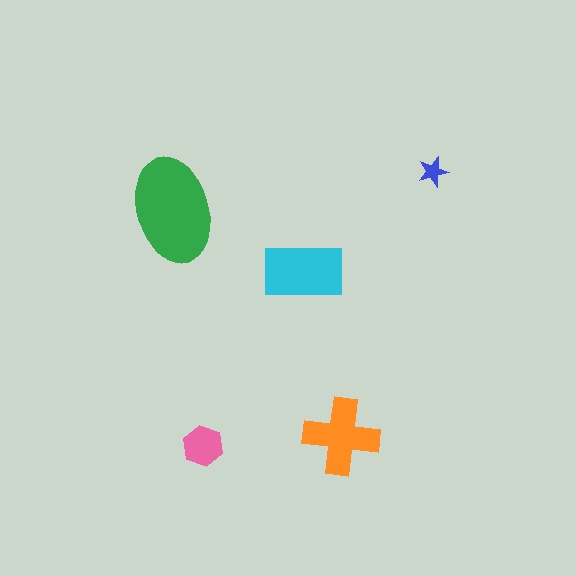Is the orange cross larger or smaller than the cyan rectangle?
Smaller.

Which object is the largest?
The green ellipse.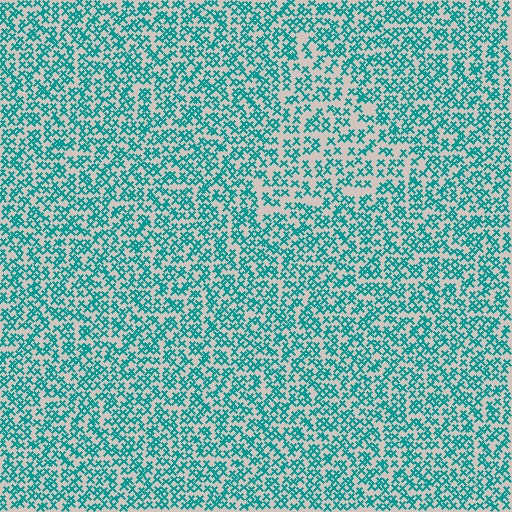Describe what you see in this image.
The image contains small teal elements arranged at two different densities. A triangle-shaped region is visible where the elements are less densely packed than the surrounding area.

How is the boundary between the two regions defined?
The boundary is defined by a change in element density (approximately 1.5x ratio). All elements are the same color, size, and shape.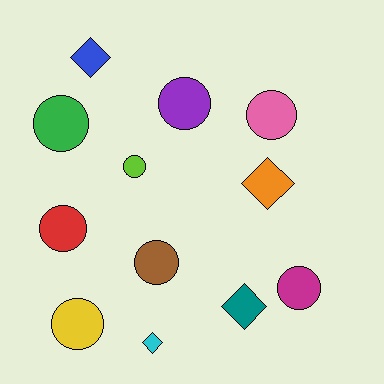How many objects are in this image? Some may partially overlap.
There are 12 objects.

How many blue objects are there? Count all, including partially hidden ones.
There is 1 blue object.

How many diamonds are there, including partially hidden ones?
There are 4 diamonds.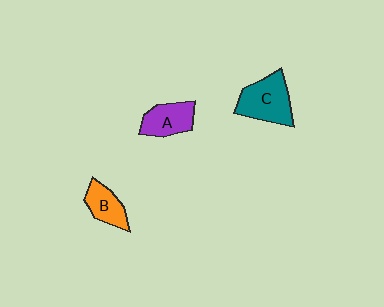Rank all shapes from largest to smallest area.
From largest to smallest: C (teal), A (purple), B (orange).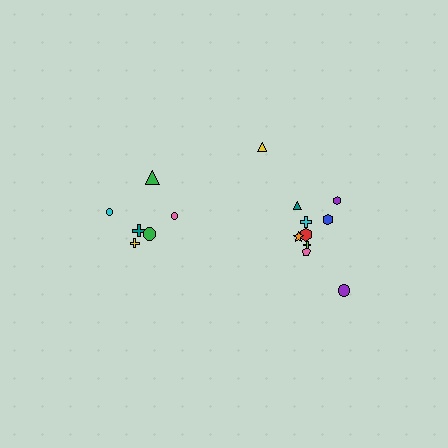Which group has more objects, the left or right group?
The right group.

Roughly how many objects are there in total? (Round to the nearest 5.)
Roughly 15 objects in total.